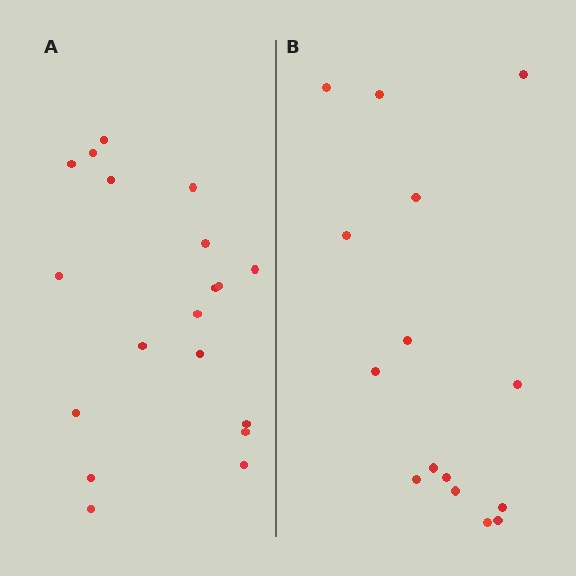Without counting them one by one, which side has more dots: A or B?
Region A (the left region) has more dots.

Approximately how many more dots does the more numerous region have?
Region A has about 4 more dots than region B.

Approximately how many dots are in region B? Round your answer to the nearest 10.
About 20 dots. (The exact count is 15, which rounds to 20.)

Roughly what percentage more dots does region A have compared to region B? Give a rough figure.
About 25% more.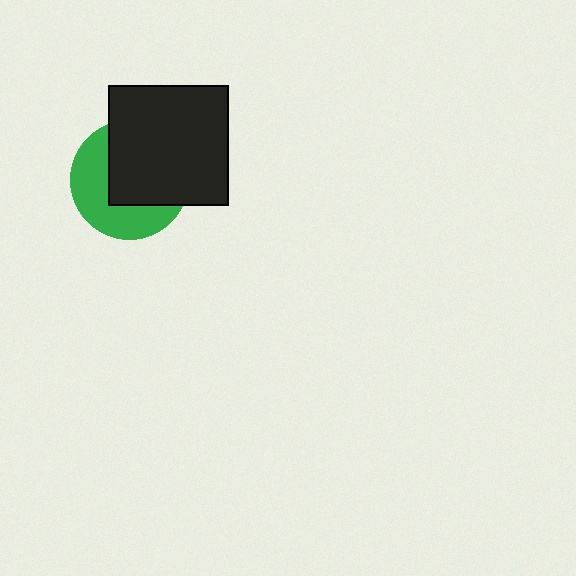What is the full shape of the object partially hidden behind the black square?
The partially hidden object is a green circle.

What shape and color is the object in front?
The object in front is a black square.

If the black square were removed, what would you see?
You would see the complete green circle.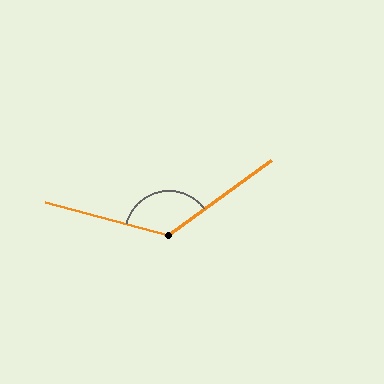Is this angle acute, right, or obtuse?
It is obtuse.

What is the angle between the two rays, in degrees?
Approximately 129 degrees.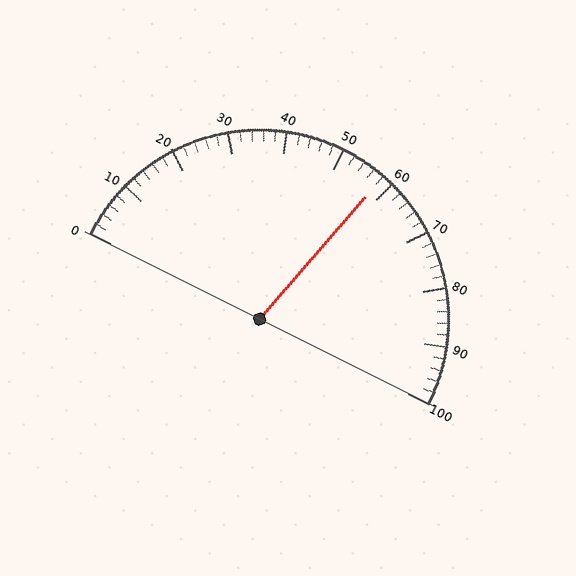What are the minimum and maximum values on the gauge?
The gauge ranges from 0 to 100.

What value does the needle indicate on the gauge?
The needle indicates approximately 58.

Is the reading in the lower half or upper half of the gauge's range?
The reading is in the upper half of the range (0 to 100).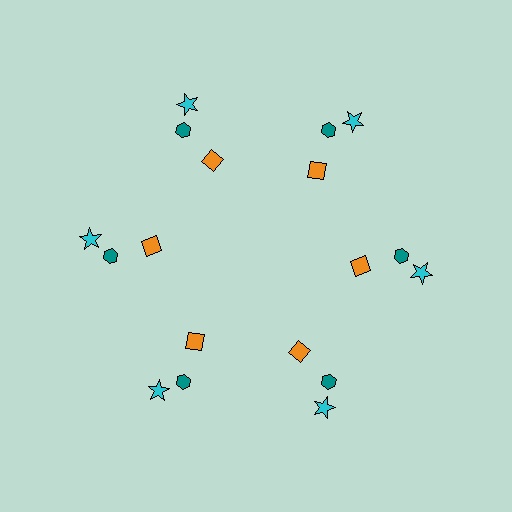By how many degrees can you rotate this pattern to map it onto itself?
The pattern maps onto itself every 60 degrees of rotation.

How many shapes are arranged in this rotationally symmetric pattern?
There are 18 shapes, arranged in 6 groups of 3.